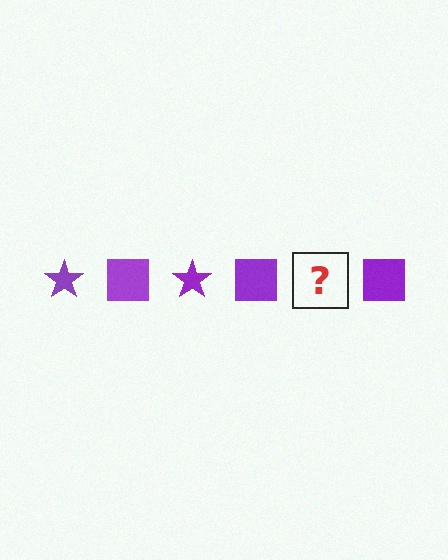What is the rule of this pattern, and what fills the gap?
The rule is that the pattern cycles through star, square shapes in purple. The gap should be filled with a purple star.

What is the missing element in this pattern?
The missing element is a purple star.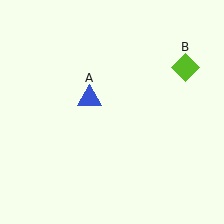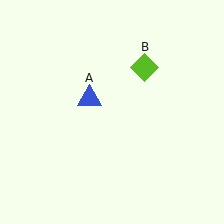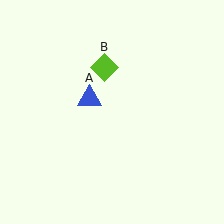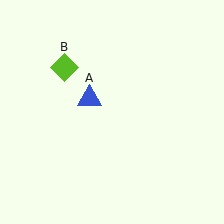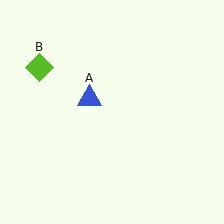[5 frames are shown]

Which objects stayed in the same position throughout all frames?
Blue triangle (object A) remained stationary.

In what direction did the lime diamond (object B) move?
The lime diamond (object B) moved left.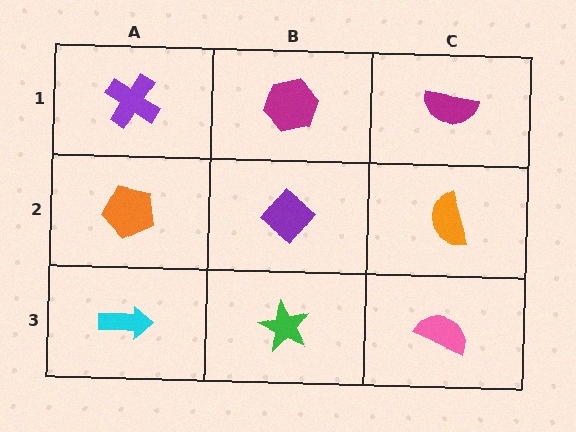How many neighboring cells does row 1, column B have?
3.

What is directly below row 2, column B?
A green star.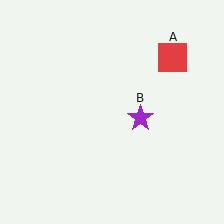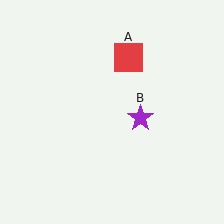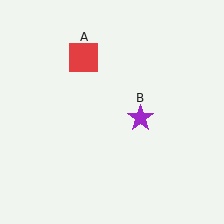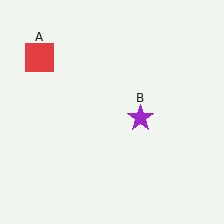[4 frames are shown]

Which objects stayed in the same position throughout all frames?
Purple star (object B) remained stationary.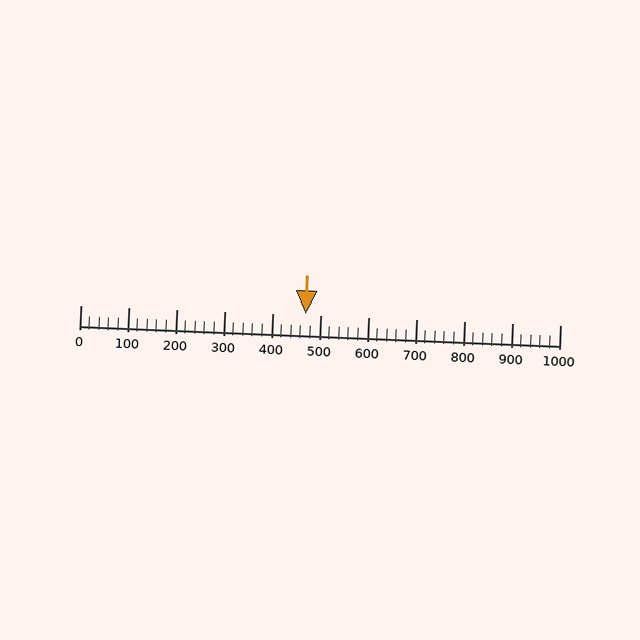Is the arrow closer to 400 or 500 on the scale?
The arrow is closer to 500.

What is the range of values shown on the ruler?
The ruler shows values from 0 to 1000.